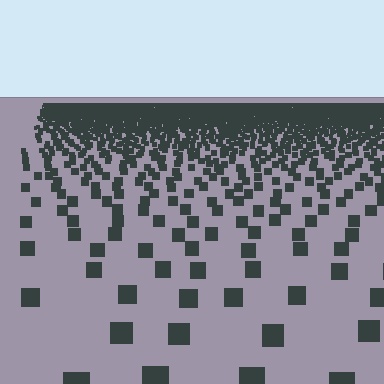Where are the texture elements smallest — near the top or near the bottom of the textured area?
Near the top.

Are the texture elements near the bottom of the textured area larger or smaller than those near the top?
Larger. Near the bottom, elements are closer to the viewer and appear at a bigger on-screen size.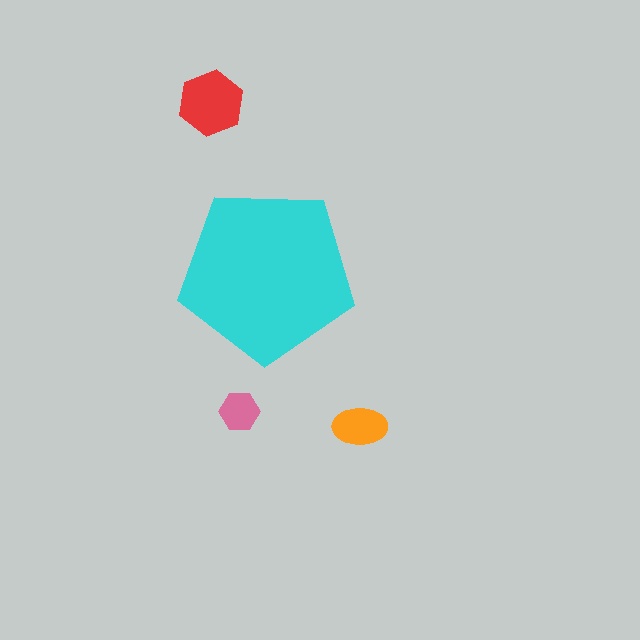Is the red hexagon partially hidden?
No, the red hexagon is fully visible.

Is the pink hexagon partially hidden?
No, the pink hexagon is fully visible.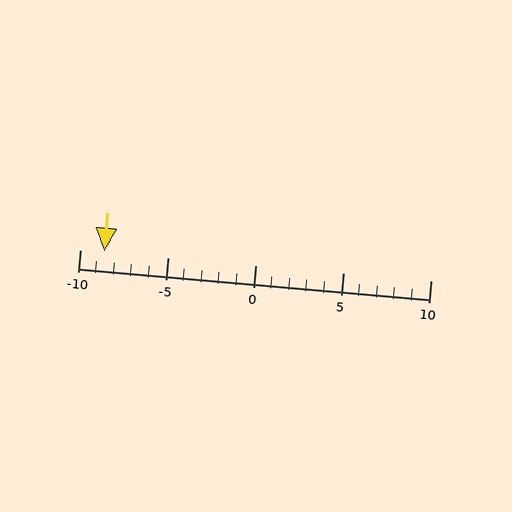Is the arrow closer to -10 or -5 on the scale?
The arrow is closer to -10.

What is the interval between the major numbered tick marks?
The major tick marks are spaced 5 units apart.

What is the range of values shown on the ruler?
The ruler shows values from -10 to 10.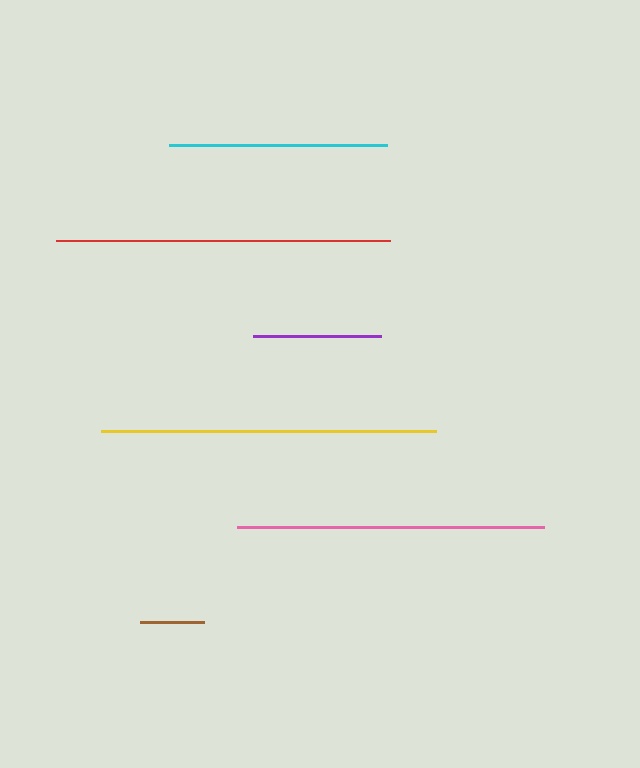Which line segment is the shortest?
The brown line is the shortest at approximately 64 pixels.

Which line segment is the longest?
The yellow line is the longest at approximately 335 pixels.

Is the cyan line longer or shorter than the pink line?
The pink line is longer than the cyan line.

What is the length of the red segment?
The red segment is approximately 334 pixels long.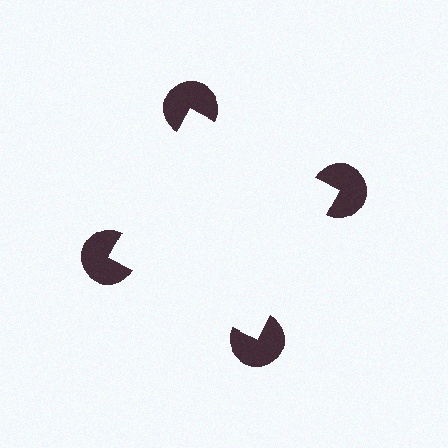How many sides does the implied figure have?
4 sides.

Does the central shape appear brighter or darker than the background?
It typically appears slightly brighter than the background, even though no actual brightness change is drawn.